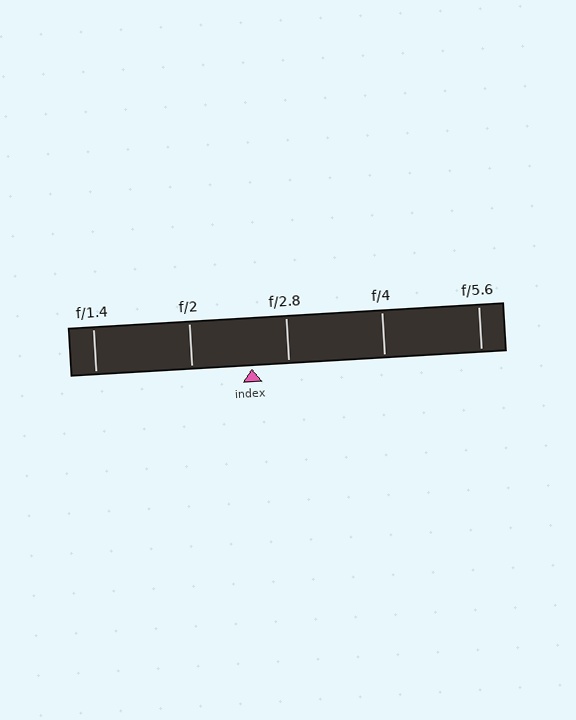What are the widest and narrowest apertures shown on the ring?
The widest aperture shown is f/1.4 and the narrowest is f/5.6.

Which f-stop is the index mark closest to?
The index mark is closest to f/2.8.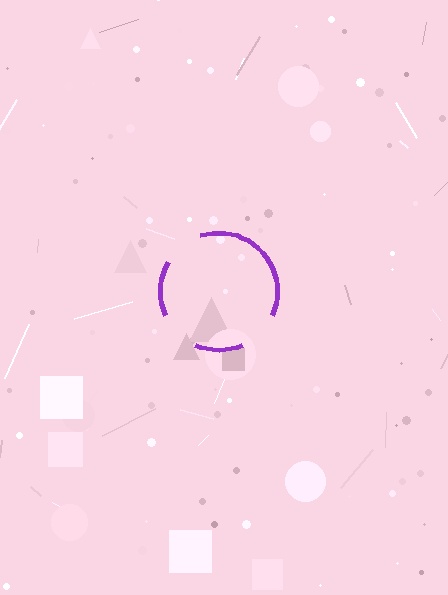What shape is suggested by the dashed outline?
The dashed outline suggests a circle.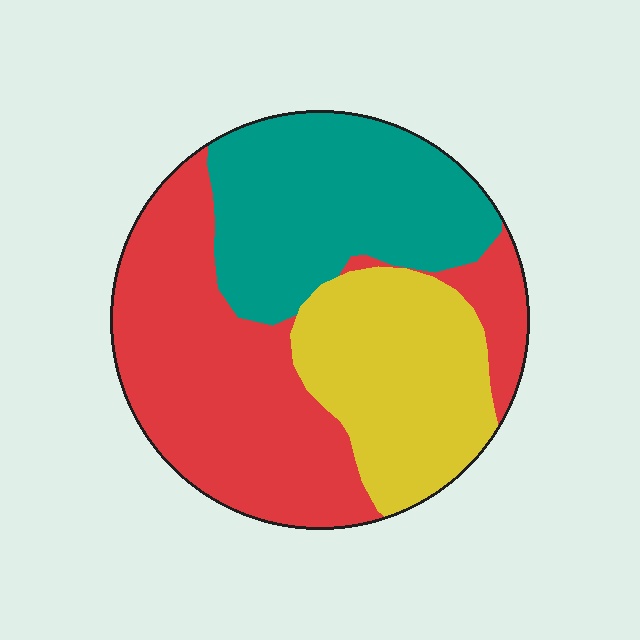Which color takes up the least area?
Yellow, at roughly 25%.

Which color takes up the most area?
Red, at roughly 45%.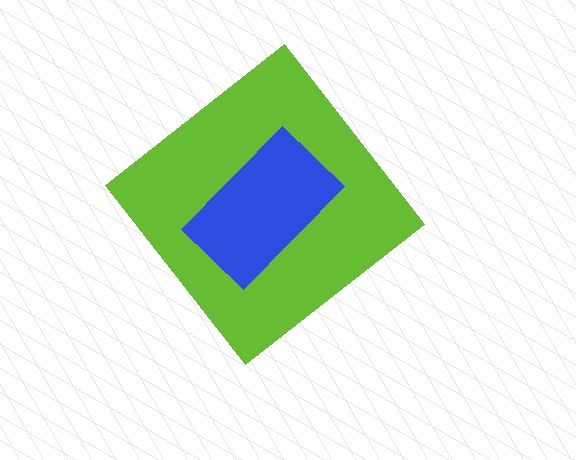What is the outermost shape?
The lime diamond.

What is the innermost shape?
The blue rectangle.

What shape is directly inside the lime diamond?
The blue rectangle.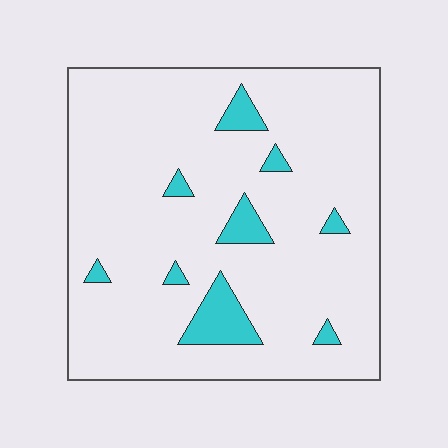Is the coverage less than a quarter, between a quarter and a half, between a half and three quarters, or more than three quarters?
Less than a quarter.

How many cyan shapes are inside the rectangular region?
9.